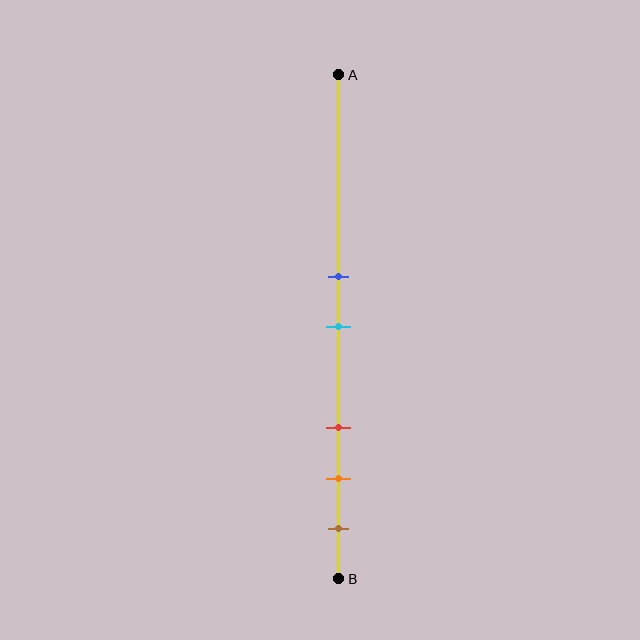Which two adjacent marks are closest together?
The blue and cyan marks are the closest adjacent pair.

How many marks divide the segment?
There are 5 marks dividing the segment.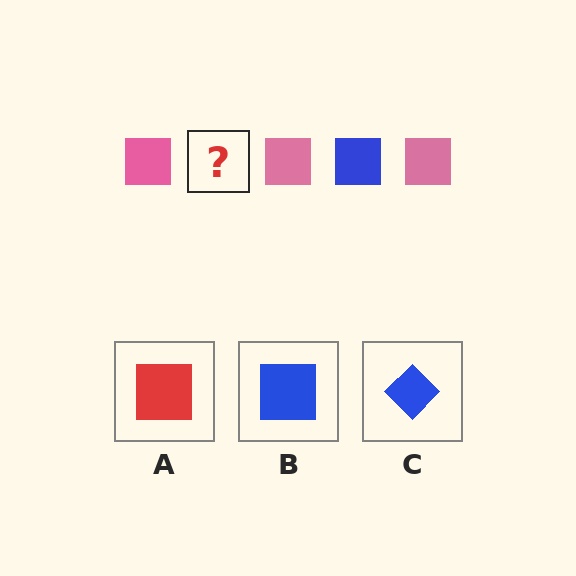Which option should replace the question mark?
Option B.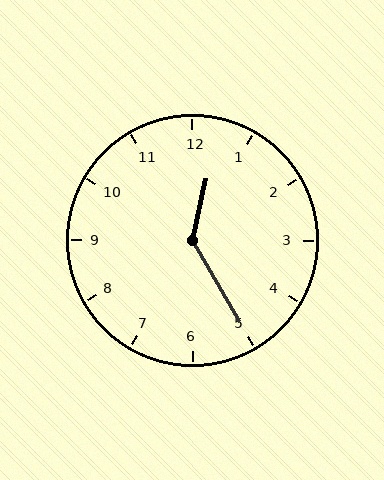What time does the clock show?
12:25.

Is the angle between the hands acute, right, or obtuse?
It is obtuse.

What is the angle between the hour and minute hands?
Approximately 138 degrees.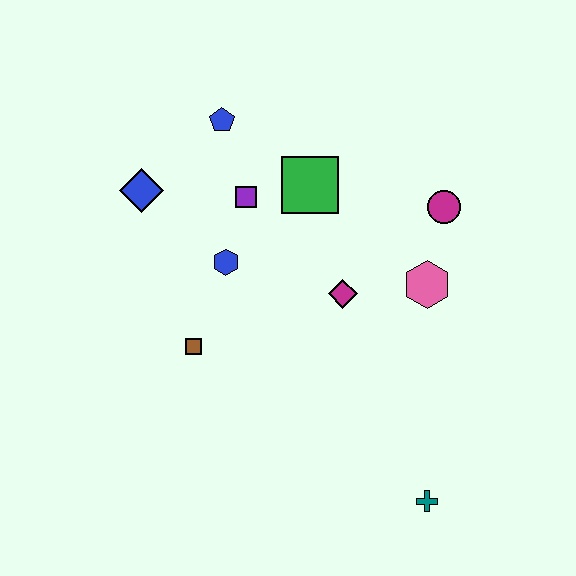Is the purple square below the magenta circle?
No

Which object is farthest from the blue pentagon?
The teal cross is farthest from the blue pentagon.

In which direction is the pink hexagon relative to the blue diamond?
The pink hexagon is to the right of the blue diamond.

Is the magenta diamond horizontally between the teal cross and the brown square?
Yes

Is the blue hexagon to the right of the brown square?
Yes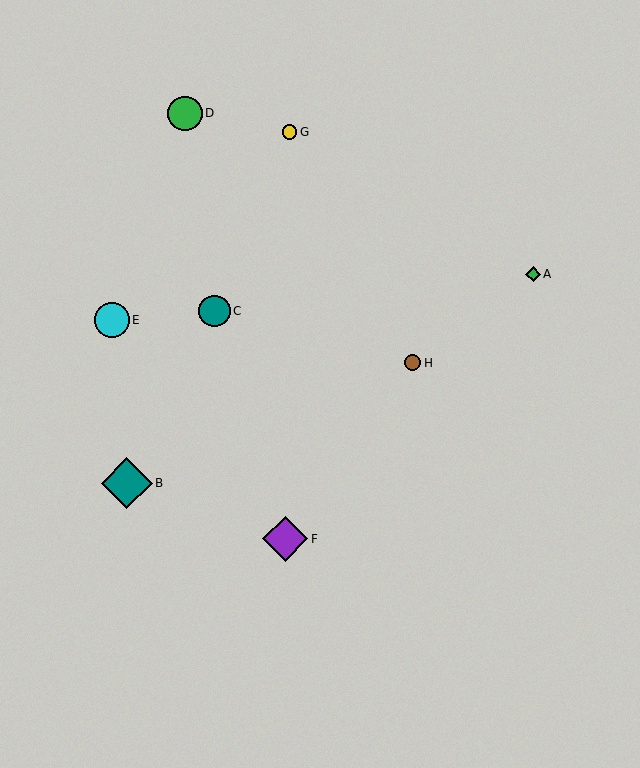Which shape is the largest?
The teal diamond (labeled B) is the largest.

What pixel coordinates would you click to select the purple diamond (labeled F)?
Click at (285, 539) to select the purple diamond F.